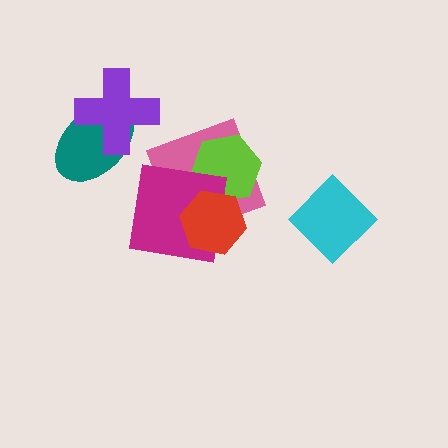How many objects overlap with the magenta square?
3 objects overlap with the magenta square.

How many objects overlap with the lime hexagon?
3 objects overlap with the lime hexagon.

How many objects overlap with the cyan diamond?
0 objects overlap with the cyan diamond.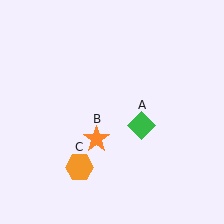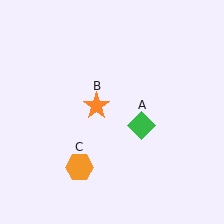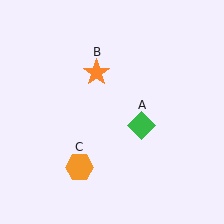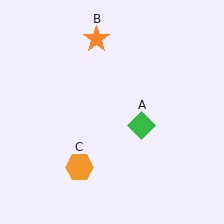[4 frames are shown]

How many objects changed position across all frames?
1 object changed position: orange star (object B).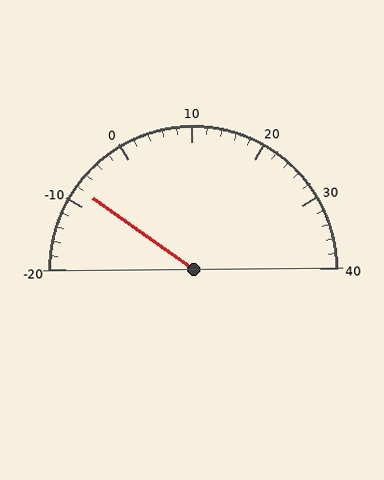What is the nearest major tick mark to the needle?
The nearest major tick mark is -10.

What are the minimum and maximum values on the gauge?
The gauge ranges from -20 to 40.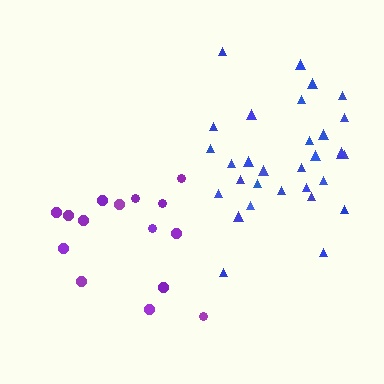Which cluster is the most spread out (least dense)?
Purple.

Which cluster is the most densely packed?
Blue.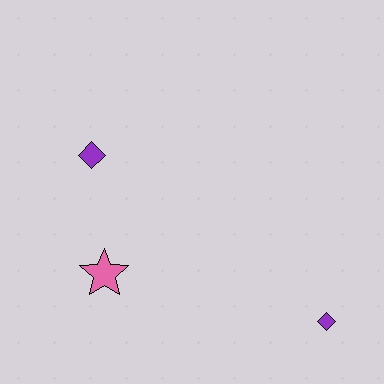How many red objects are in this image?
There are no red objects.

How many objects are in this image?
There are 3 objects.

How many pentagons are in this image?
There are no pentagons.